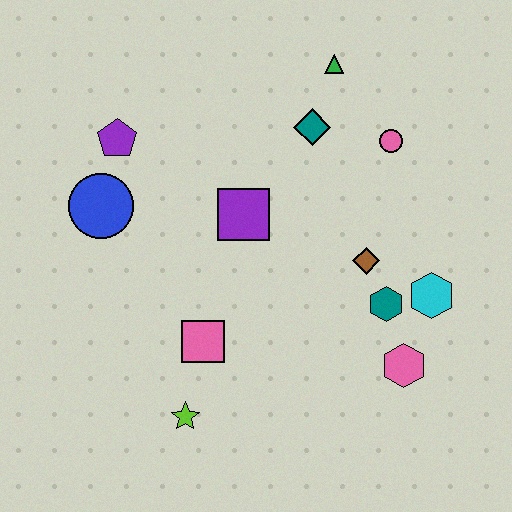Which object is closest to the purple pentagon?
The blue circle is closest to the purple pentagon.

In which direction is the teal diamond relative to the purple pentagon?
The teal diamond is to the right of the purple pentagon.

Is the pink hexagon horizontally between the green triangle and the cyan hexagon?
Yes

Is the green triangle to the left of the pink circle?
Yes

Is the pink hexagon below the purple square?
Yes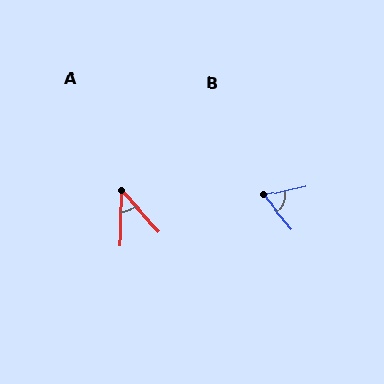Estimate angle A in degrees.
Approximately 44 degrees.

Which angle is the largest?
B, at approximately 62 degrees.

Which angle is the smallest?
A, at approximately 44 degrees.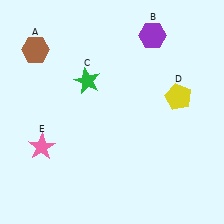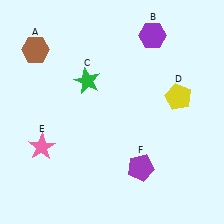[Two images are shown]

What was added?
A purple pentagon (F) was added in Image 2.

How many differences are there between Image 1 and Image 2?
There is 1 difference between the two images.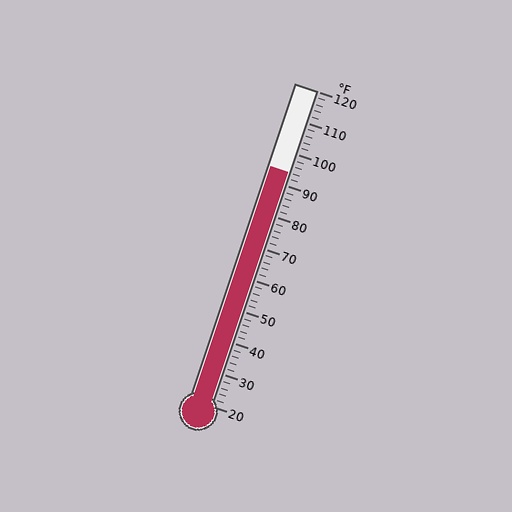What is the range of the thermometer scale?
The thermometer scale ranges from 20°F to 120°F.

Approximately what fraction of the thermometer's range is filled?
The thermometer is filled to approximately 75% of its range.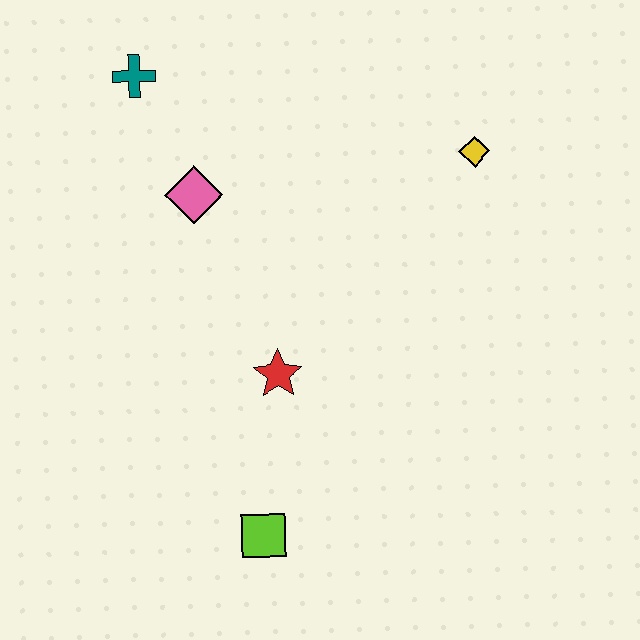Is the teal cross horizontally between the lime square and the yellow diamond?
No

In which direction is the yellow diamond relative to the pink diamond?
The yellow diamond is to the right of the pink diamond.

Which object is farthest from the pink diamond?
The lime square is farthest from the pink diamond.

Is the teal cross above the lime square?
Yes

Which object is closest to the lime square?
The red star is closest to the lime square.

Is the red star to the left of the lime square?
No